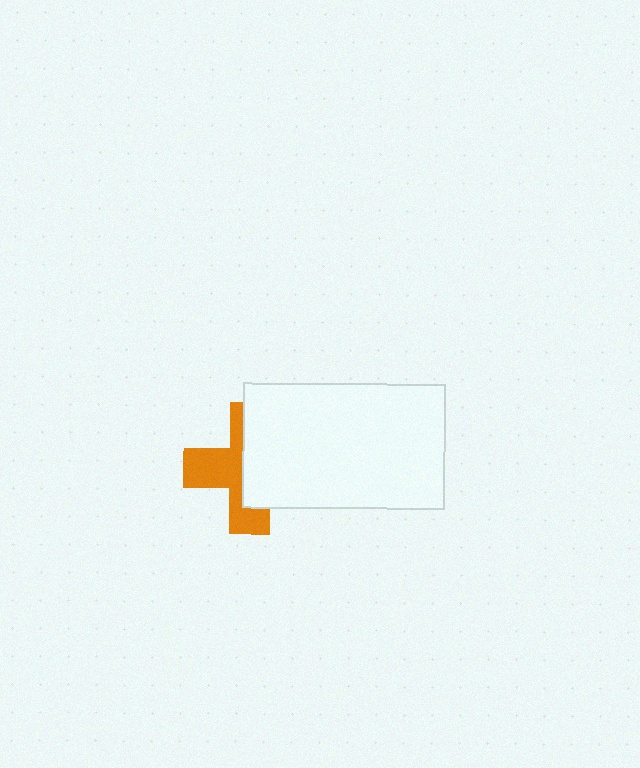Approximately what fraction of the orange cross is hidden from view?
Roughly 52% of the orange cross is hidden behind the white rectangle.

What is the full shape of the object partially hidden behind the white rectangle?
The partially hidden object is an orange cross.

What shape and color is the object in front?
The object in front is a white rectangle.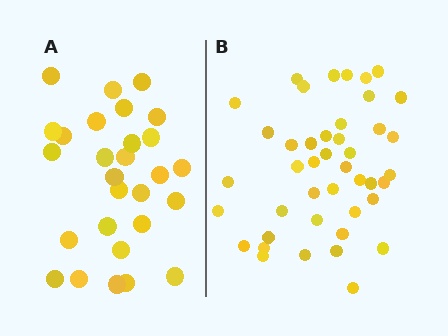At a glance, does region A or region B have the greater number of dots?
Region B (the right region) has more dots.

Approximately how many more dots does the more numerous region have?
Region B has approximately 15 more dots than region A.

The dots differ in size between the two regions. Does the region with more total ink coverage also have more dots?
No. Region A has more total ink coverage because its dots are larger, but region B actually contains more individual dots. Total area can be misleading — the number of items is what matters here.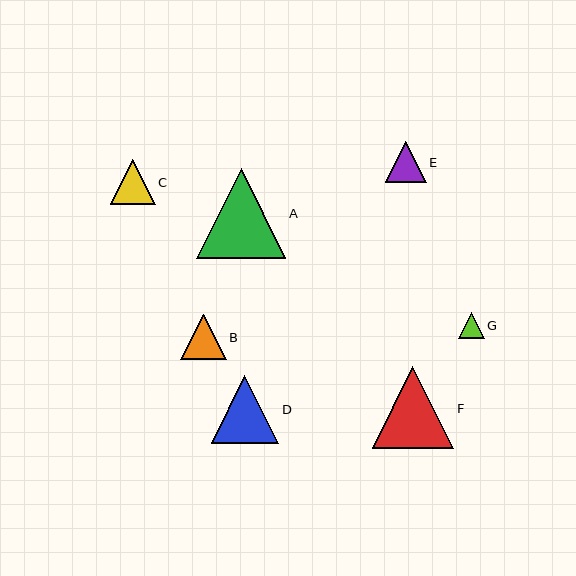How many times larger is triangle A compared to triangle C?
Triangle A is approximately 2.0 times the size of triangle C.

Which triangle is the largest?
Triangle A is the largest with a size of approximately 90 pixels.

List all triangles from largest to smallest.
From largest to smallest: A, F, D, B, C, E, G.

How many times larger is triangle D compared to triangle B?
Triangle D is approximately 1.5 times the size of triangle B.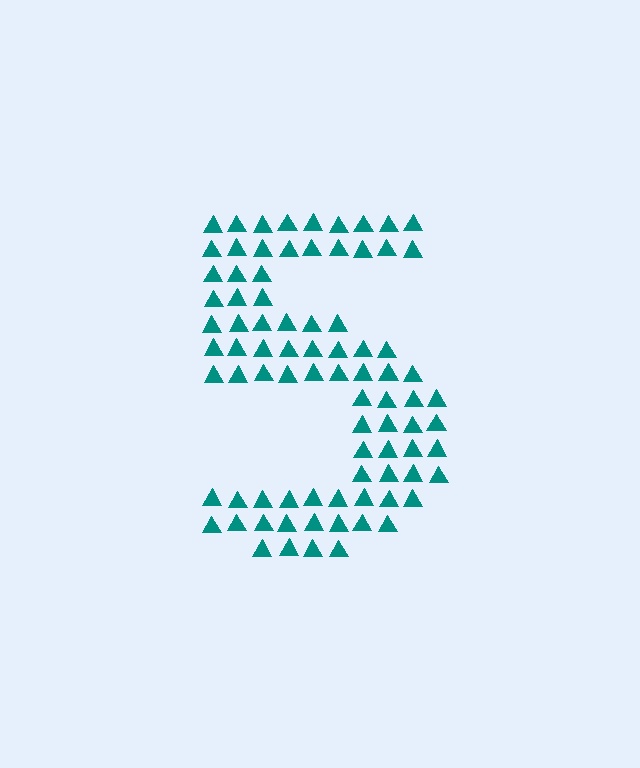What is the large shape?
The large shape is the digit 5.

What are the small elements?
The small elements are triangles.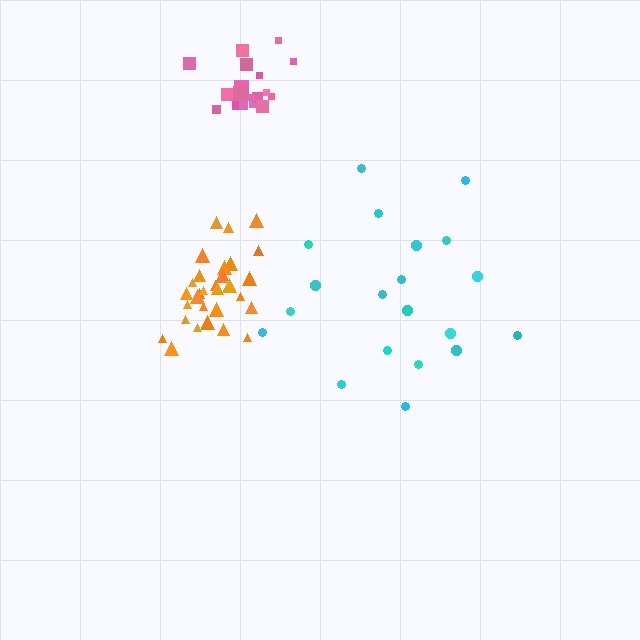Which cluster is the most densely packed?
Orange.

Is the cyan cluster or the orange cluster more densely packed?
Orange.